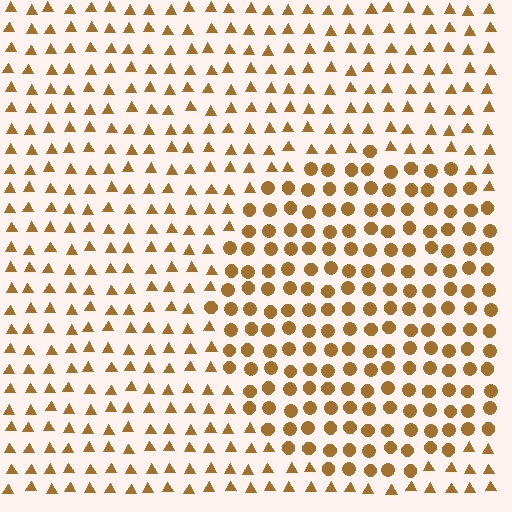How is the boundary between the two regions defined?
The boundary is defined by a change in element shape: circles inside vs. triangles outside. All elements share the same color and spacing.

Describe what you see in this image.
The image is filled with small brown elements arranged in a uniform grid. A circle-shaped region contains circles, while the surrounding area contains triangles. The boundary is defined purely by the change in element shape.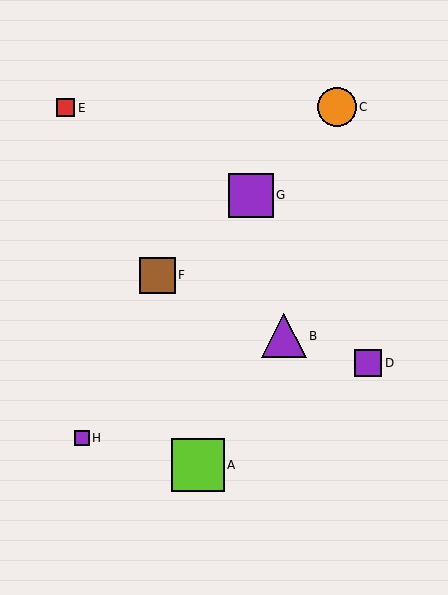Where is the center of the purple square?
The center of the purple square is at (368, 363).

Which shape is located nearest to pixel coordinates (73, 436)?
The purple square (labeled H) at (82, 438) is nearest to that location.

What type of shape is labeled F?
Shape F is a brown square.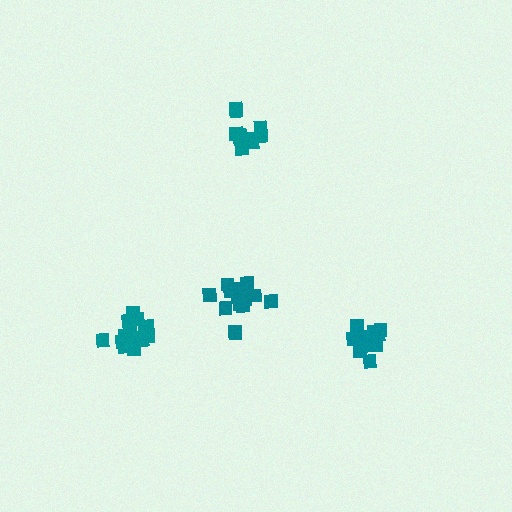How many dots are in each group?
Group 1: 15 dots, Group 2: 13 dots, Group 3: 16 dots, Group 4: 10 dots (54 total).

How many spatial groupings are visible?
There are 4 spatial groupings.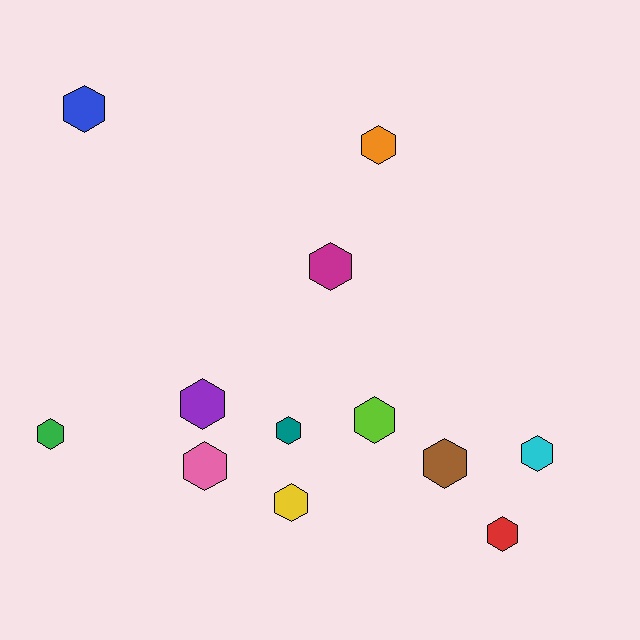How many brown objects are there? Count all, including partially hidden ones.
There is 1 brown object.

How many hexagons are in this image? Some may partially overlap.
There are 12 hexagons.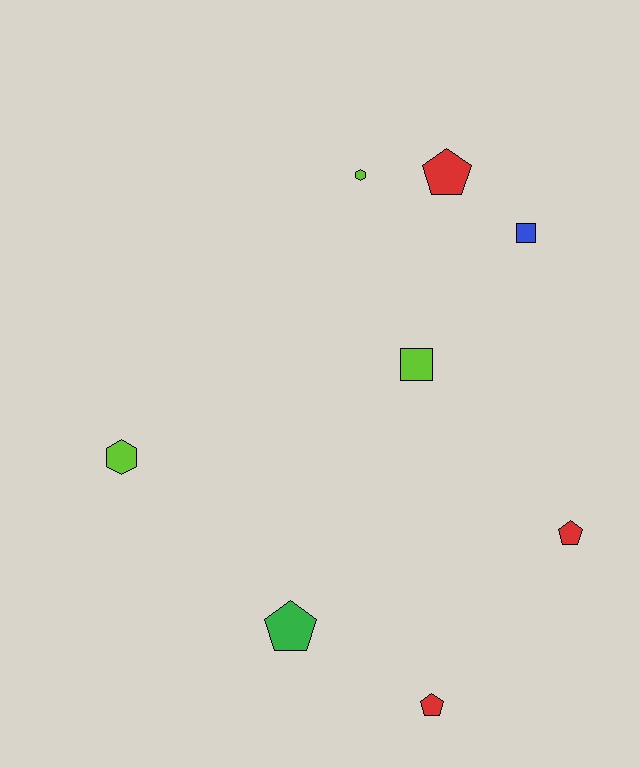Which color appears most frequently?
Red, with 3 objects.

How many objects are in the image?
There are 8 objects.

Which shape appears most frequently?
Pentagon, with 4 objects.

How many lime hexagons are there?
There are 2 lime hexagons.